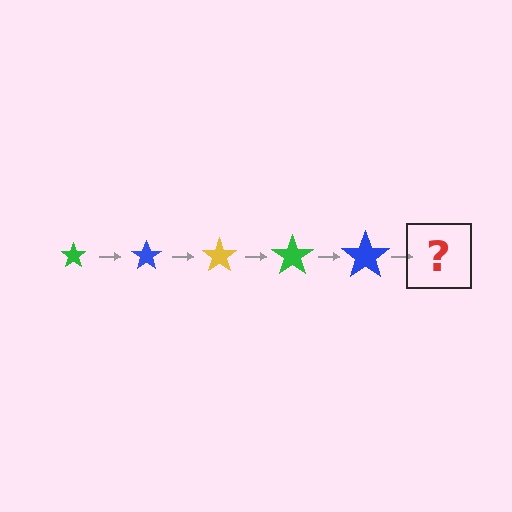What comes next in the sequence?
The next element should be a yellow star, larger than the previous one.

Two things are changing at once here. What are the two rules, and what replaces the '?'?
The two rules are that the star grows larger each step and the color cycles through green, blue, and yellow. The '?' should be a yellow star, larger than the previous one.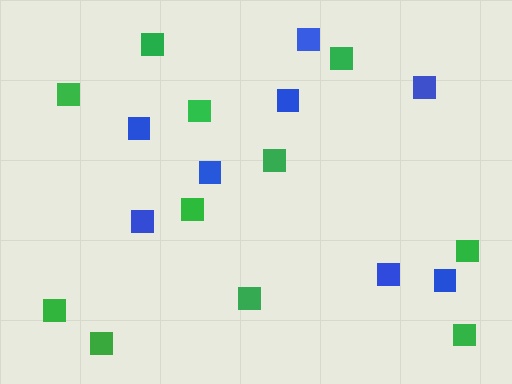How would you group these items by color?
There are 2 groups: one group of blue squares (8) and one group of green squares (11).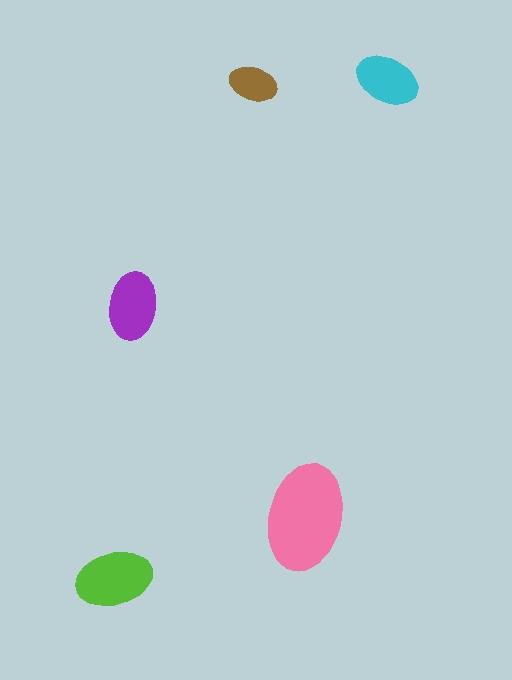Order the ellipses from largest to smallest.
the pink one, the lime one, the purple one, the cyan one, the brown one.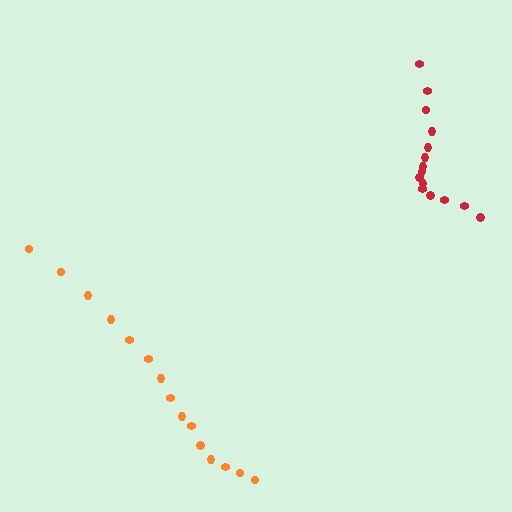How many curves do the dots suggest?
There are 2 distinct paths.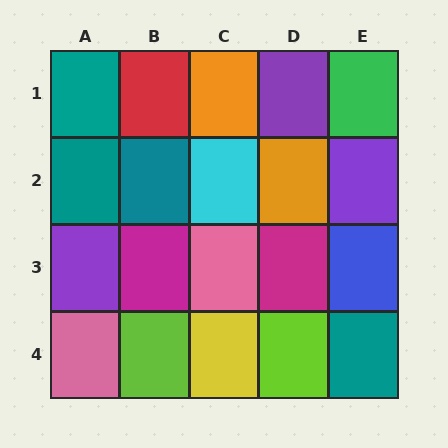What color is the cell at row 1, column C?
Orange.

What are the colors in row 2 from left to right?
Teal, teal, cyan, orange, purple.